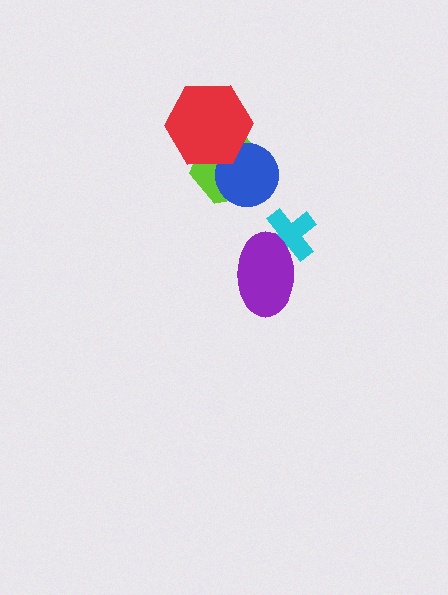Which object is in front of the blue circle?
The red hexagon is in front of the blue circle.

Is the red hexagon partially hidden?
No, no other shape covers it.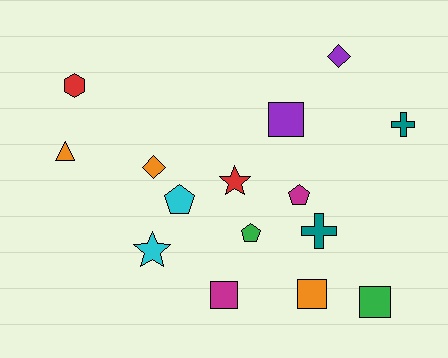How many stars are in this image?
There are 2 stars.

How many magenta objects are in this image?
There are 2 magenta objects.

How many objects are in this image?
There are 15 objects.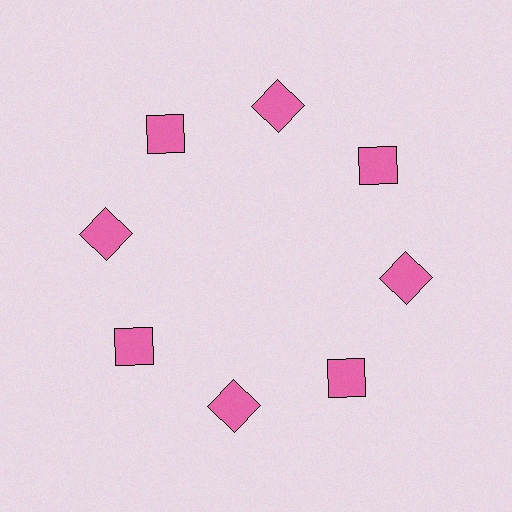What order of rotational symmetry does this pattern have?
This pattern has 8-fold rotational symmetry.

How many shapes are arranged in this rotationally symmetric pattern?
There are 8 shapes, arranged in 8 groups of 1.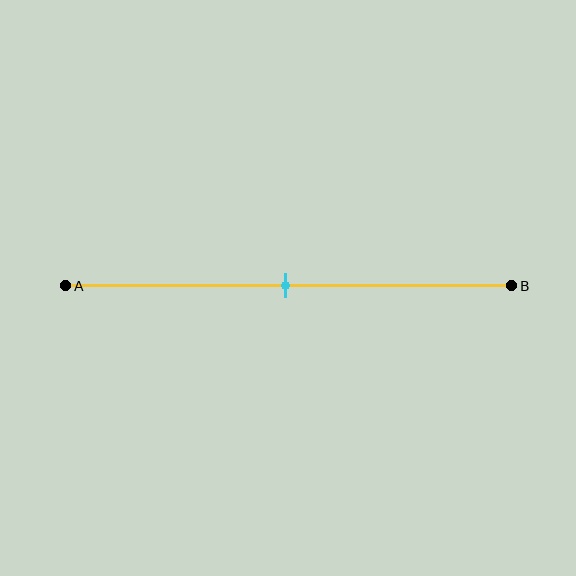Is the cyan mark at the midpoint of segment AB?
Yes, the mark is approximately at the midpoint.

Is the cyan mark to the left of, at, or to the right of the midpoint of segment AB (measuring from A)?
The cyan mark is approximately at the midpoint of segment AB.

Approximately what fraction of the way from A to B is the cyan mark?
The cyan mark is approximately 50% of the way from A to B.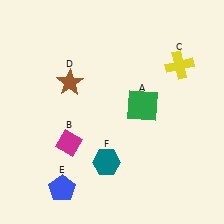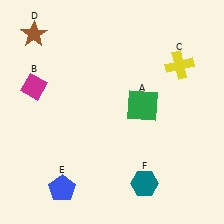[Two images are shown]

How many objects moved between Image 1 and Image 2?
3 objects moved between the two images.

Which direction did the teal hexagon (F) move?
The teal hexagon (F) moved right.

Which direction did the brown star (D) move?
The brown star (D) moved up.